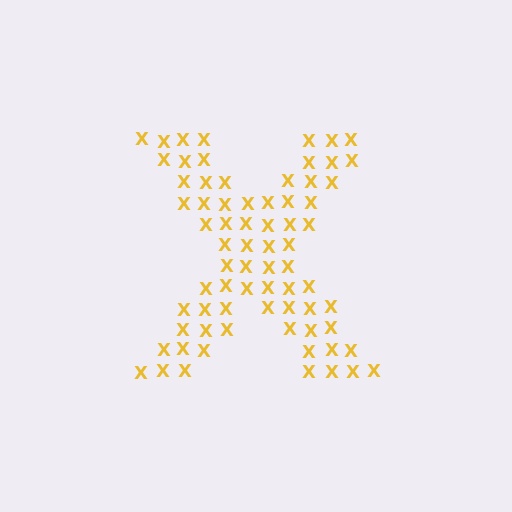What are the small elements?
The small elements are letter X's.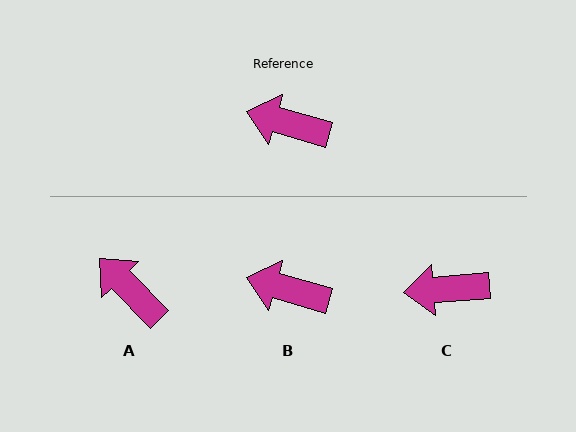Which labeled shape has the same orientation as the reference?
B.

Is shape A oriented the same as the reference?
No, it is off by about 30 degrees.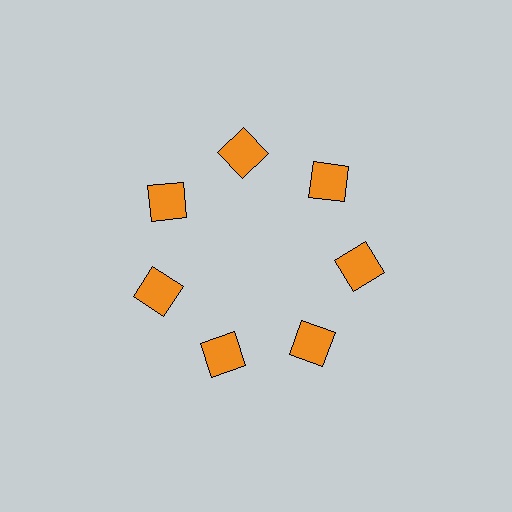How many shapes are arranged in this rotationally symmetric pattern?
There are 7 shapes, arranged in 7 groups of 1.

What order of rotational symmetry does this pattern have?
This pattern has 7-fold rotational symmetry.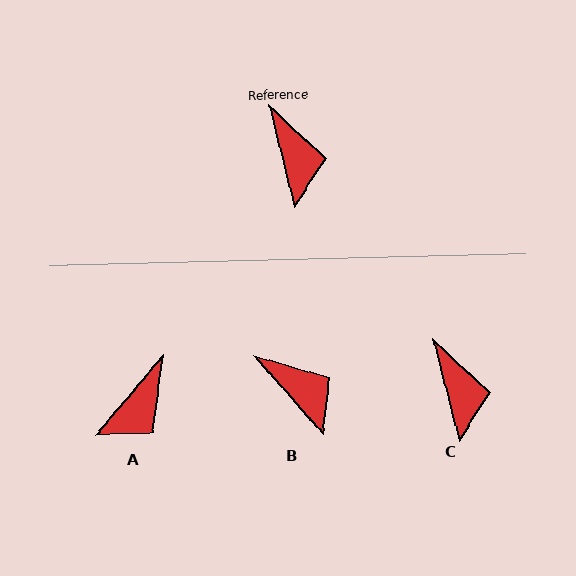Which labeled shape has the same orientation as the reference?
C.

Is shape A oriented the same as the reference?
No, it is off by about 54 degrees.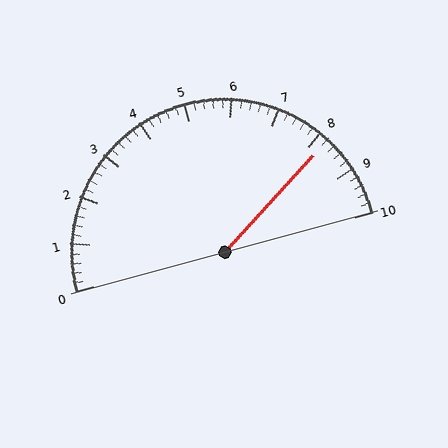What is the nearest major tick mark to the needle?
The nearest major tick mark is 8.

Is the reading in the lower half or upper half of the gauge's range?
The reading is in the upper half of the range (0 to 10).